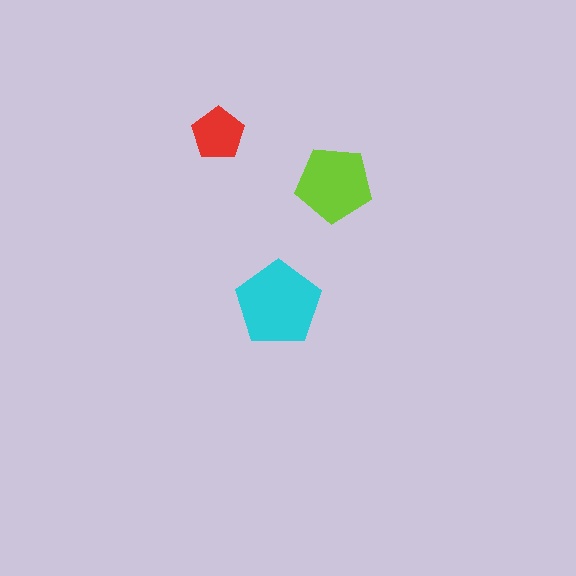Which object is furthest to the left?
The red pentagon is leftmost.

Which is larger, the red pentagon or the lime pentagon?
The lime one.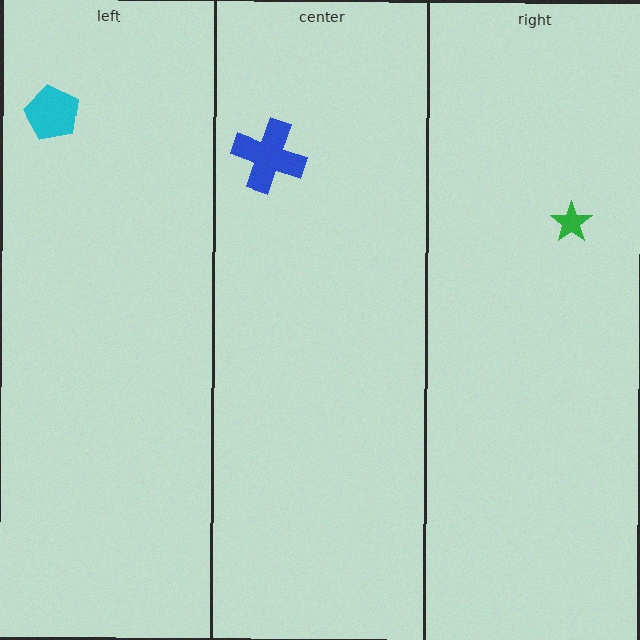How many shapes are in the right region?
1.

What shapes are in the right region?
The green star.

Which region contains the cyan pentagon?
The left region.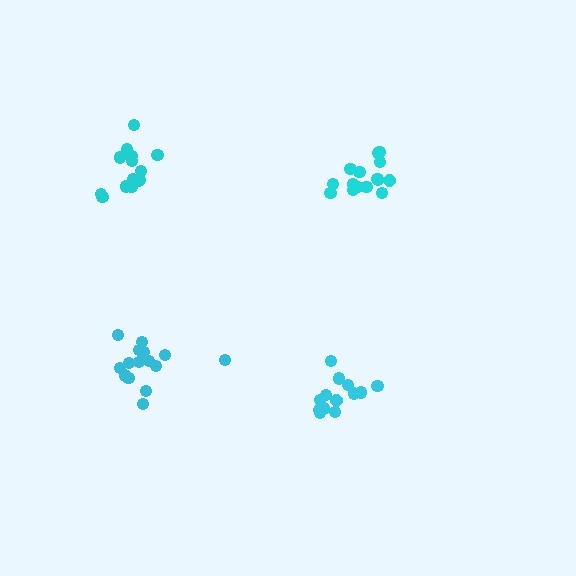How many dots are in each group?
Group 1: 14 dots, Group 2: 15 dots, Group 3: 15 dots, Group 4: 15 dots (59 total).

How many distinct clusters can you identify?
There are 4 distinct clusters.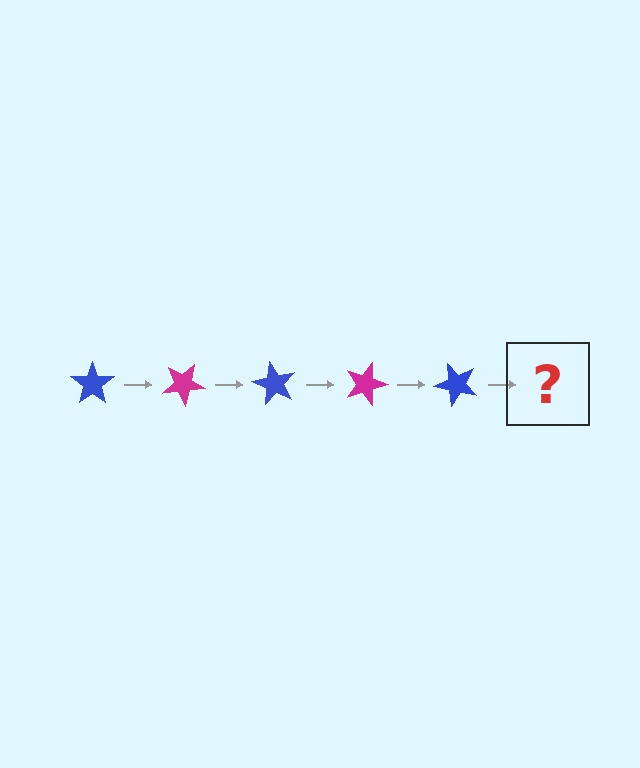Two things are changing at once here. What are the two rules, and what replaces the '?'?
The two rules are that it rotates 30 degrees each step and the color cycles through blue and magenta. The '?' should be a magenta star, rotated 150 degrees from the start.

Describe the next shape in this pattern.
It should be a magenta star, rotated 150 degrees from the start.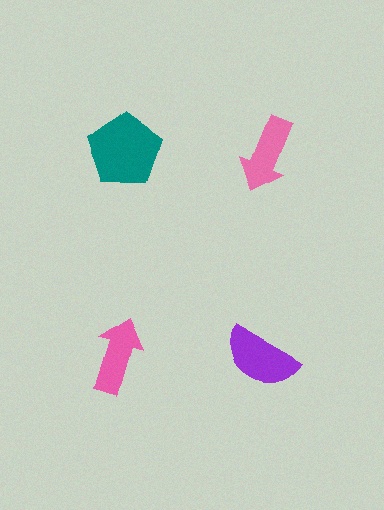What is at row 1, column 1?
A teal pentagon.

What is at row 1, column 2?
A pink arrow.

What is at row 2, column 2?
A purple semicircle.